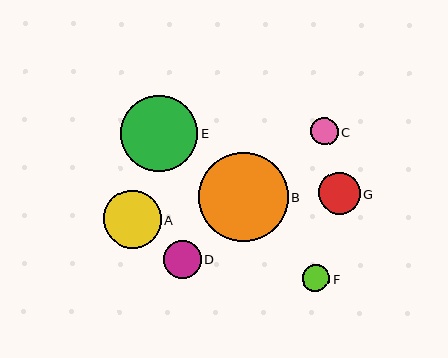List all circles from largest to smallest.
From largest to smallest: B, E, A, G, D, F, C.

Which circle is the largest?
Circle B is the largest with a size of approximately 90 pixels.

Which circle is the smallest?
Circle C is the smallest with a size of approximately 27 pixels.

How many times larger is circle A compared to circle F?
Circle A is approximately 2.1 times the size of circle F.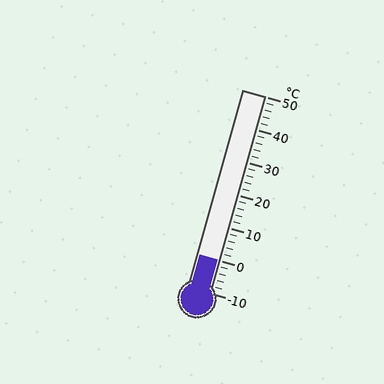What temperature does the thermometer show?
The thermometer shows approximately 0°C.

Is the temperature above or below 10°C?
The temperature is below 10°C.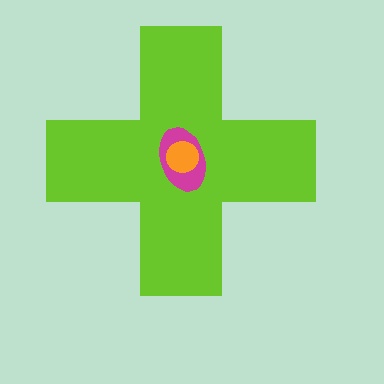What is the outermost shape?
The lime cross.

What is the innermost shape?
The orange circle.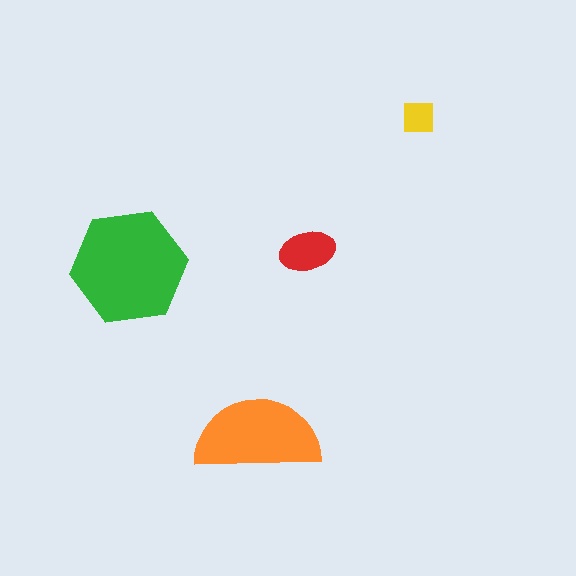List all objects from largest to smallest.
The green hexagon, the orange semicircle, the red ellipse, the yellow square.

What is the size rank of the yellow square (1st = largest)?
4th.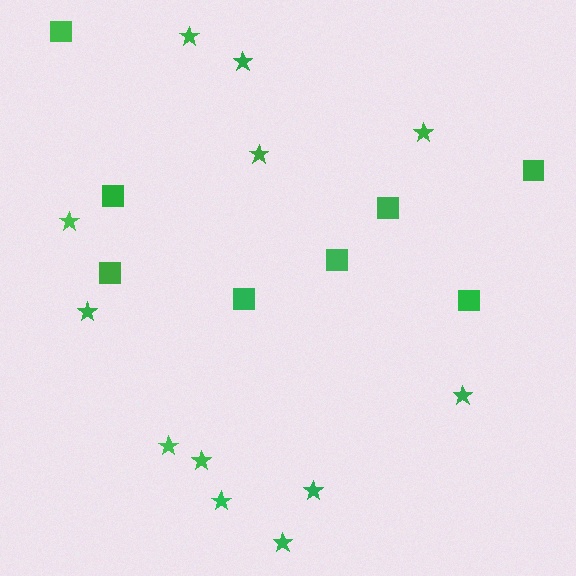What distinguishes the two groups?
There are 2 groups: one group of squares (8) and one group of stars (12).